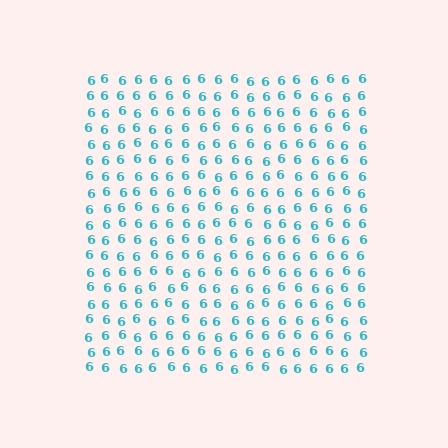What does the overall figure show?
The overall figure shows a square.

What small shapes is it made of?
It is made of small digit 6's.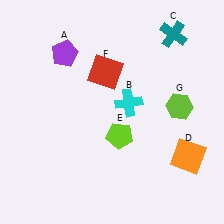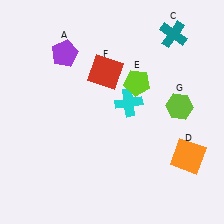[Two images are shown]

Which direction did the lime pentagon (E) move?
The lime pentagon (E) moved up.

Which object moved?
The lime pentagon (E) moved up.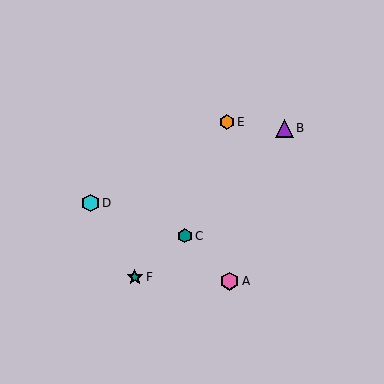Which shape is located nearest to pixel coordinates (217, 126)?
The orange hexagon (labeled E) at (227, 122) is nearest to that location.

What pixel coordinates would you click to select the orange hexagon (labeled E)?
Click at (227, 122) to select the orange hexagon E.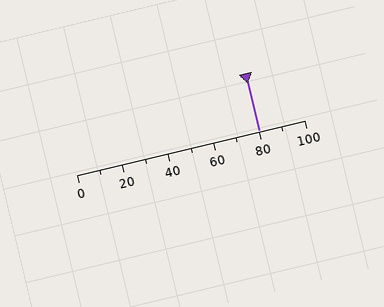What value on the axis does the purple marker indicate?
The marker indicates approximately 80.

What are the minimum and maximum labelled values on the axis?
The axis runs from 0 to 100.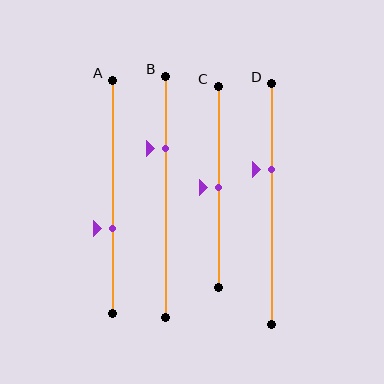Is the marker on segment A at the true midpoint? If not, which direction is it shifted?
No, the marker on segment A is shifted downward by about 14% of the segment length.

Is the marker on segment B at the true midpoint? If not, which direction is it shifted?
No, the marker on segment B is shifted upward by about 20% of the segment length.